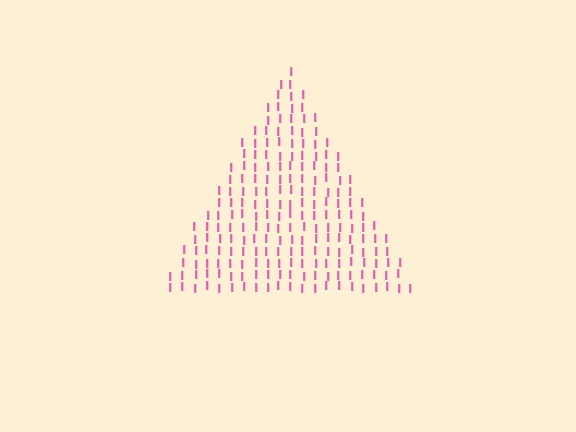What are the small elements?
The small elements are letter I's.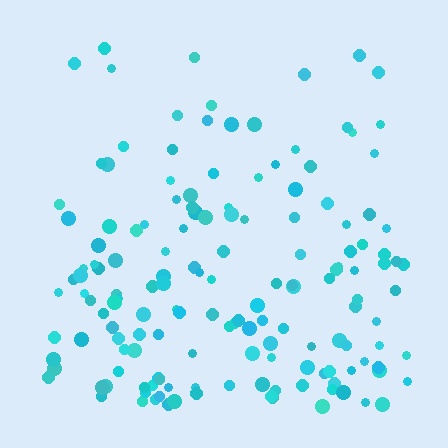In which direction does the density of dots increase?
From top to bottom, with the bottom side densest.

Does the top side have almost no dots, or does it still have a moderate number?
Still a moderate number, just noticeably fewer than the bottom.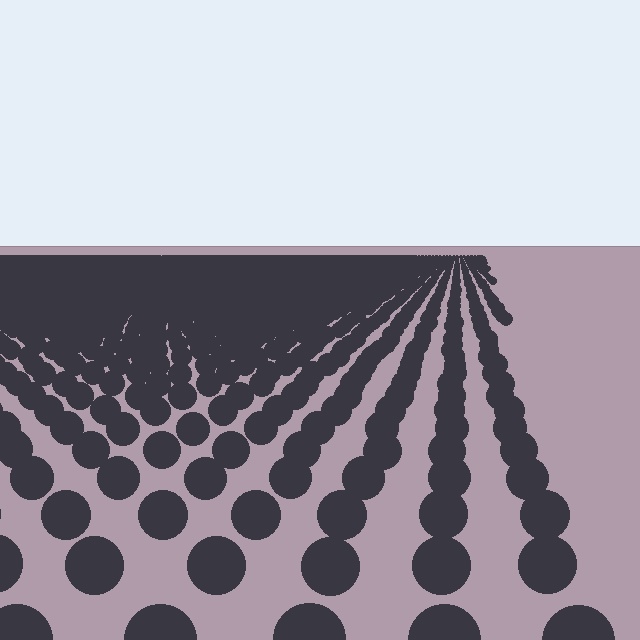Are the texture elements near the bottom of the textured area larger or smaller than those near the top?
Larger. Near the bottom, elements are closer to the viewer and appear at a bigger on-screen size.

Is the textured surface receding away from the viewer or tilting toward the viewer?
The surface is receding away from the viewer. Texture elements get smaller and denser toward the top.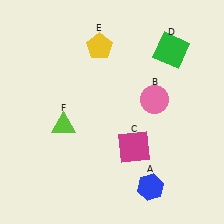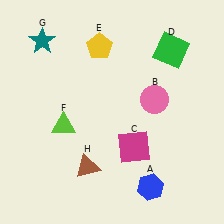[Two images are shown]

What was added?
A teal star (G), a brown triangle (H) were added in Image 2.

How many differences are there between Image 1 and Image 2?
There are 2 differences between the two images.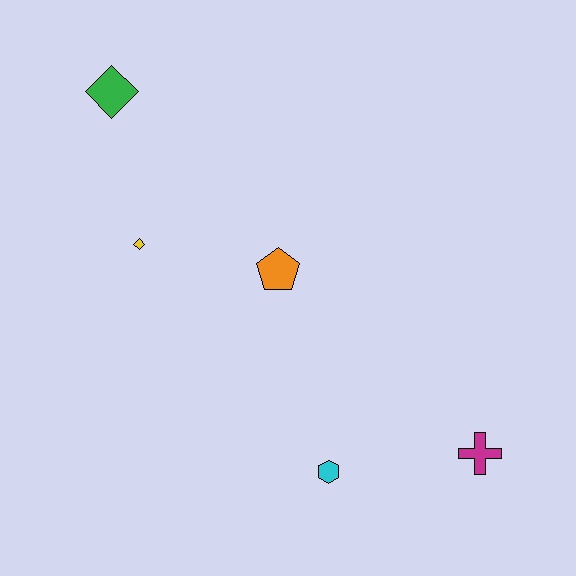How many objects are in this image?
There are 5 objects.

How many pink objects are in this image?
There are no pink objects.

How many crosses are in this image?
There is 1 cross.